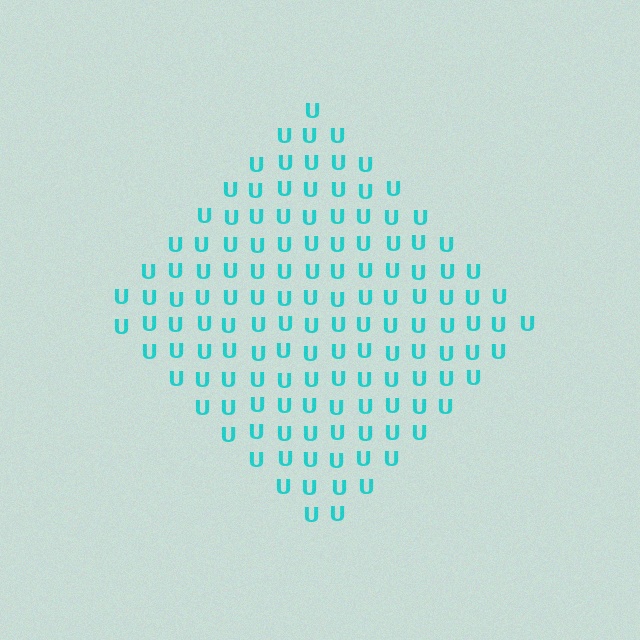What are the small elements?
The small elements are letter U's.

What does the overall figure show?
The overall figure shows a diamond.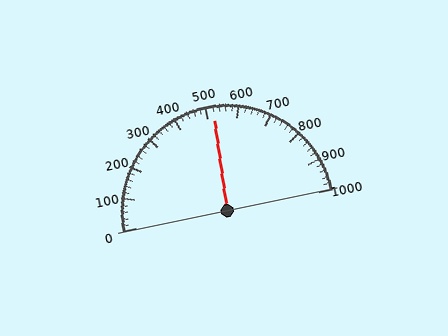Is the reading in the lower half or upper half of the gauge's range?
The reading is in the upper half of the range (0 to 1000).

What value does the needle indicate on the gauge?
The needle indicates approximately 520.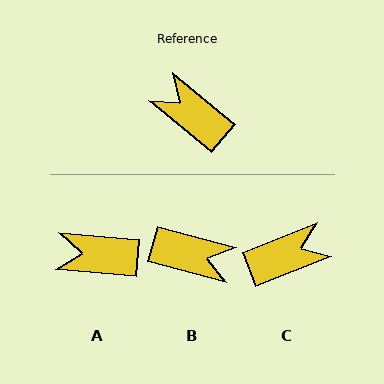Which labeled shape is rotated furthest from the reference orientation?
B, about 155 degrees away.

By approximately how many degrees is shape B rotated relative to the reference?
Approximately 155 degrees clockwise.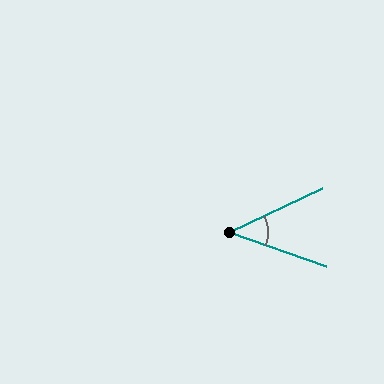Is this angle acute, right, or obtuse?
It is acute.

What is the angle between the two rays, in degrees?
Approximately 45 degrees.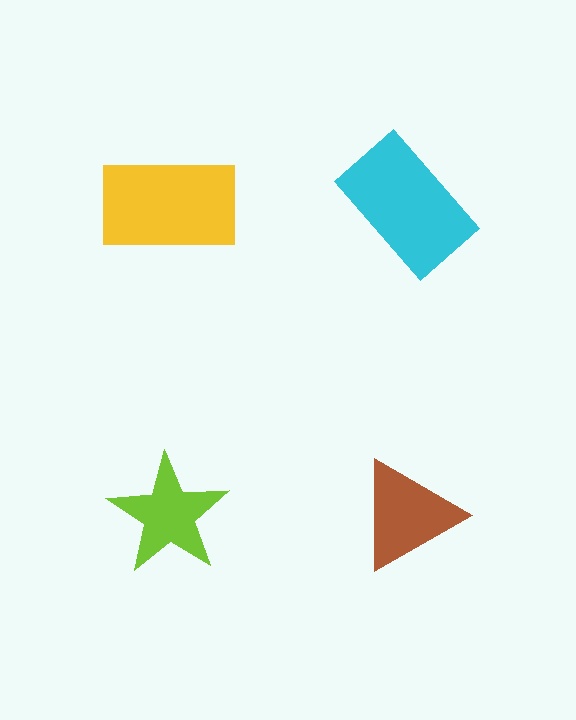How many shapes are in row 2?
2 shapes.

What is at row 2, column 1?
A lime star.